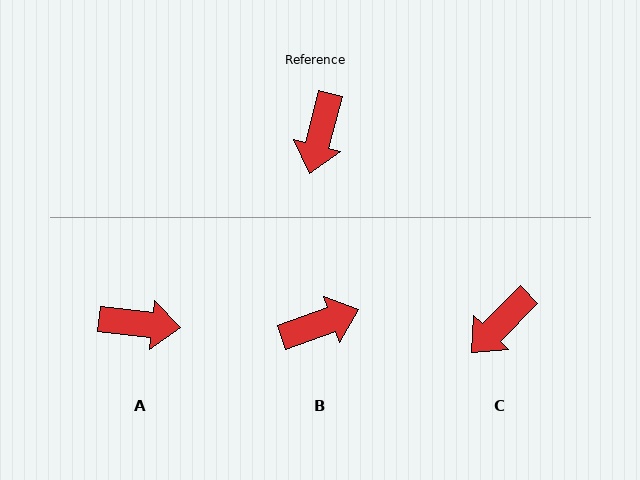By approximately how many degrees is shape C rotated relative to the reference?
Approximately 30 degrees clockwise.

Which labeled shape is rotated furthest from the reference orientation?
B, about 124 degrees away.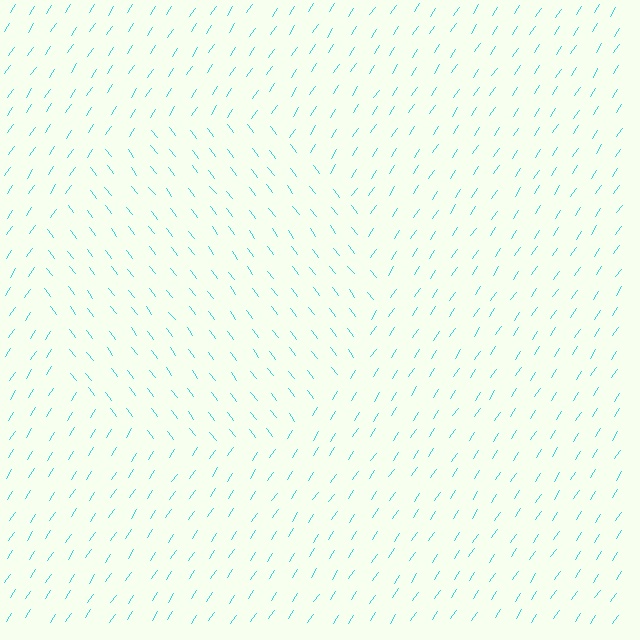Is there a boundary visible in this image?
Yes, there is a texture boundary formed by a change in line orientation.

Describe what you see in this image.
The image is filled with small cyan line segments. A circle region in the image has lines oriented differently from the surrounding lines, creating a visible texture boundary.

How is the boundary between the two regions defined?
The boundary is defined purely by a change in line orientation (approximately 71 degrees difference). All lines are the same color and thickness.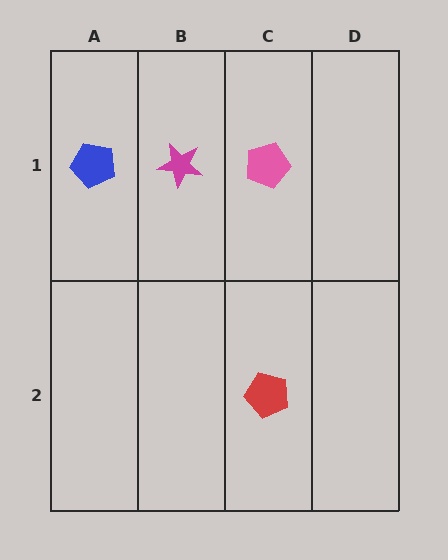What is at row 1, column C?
A pink pentagon.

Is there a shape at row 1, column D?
No, that cell is empty.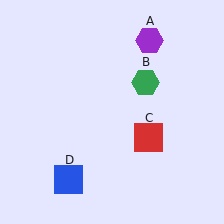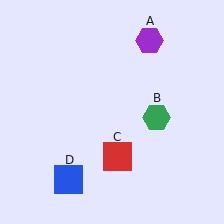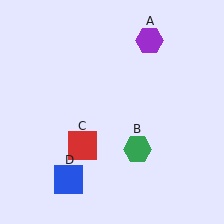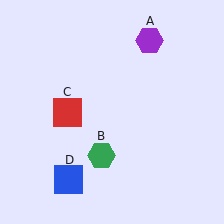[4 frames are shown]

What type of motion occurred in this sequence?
The green hexagon (object B), red square (object C) rotated clockwise around the center of the scene.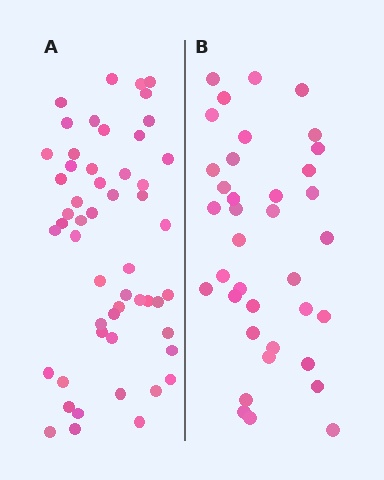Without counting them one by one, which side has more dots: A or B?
Region A (the left region) has more dots.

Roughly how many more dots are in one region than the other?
Region A has approximately 15 more dots than region B.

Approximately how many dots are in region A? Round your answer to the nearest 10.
About 50 dots. (The exact count is 53, which rounds to 50.)